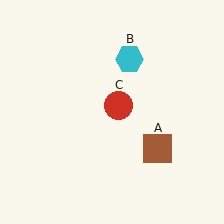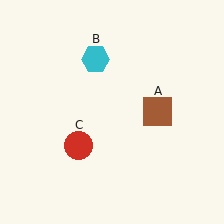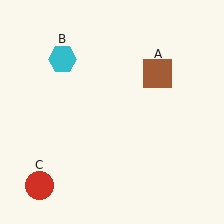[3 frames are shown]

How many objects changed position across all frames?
3 objects changed position: brown square (object A), cyan hexagon (object B), red circle (object C).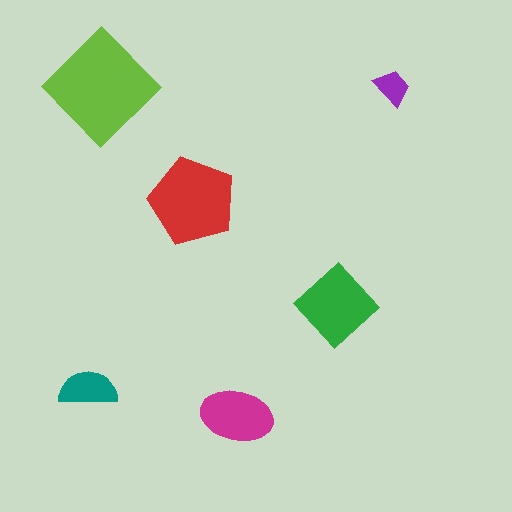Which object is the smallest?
The purple trapezoid.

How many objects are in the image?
There are 6 objects in the image.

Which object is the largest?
The lime diamond.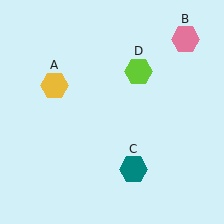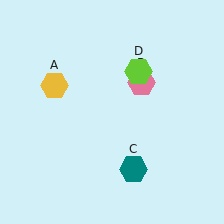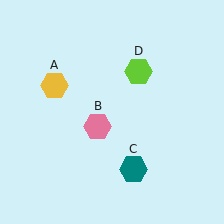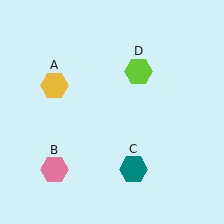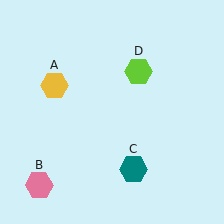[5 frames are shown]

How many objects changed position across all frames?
1 object changed position: pink hexagon (object B).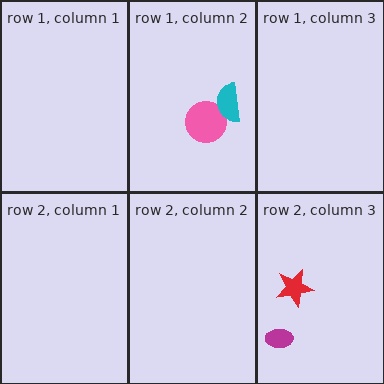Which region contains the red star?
The row 2, column 3 region.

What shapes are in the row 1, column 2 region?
The pink circle, the cyan semicircle.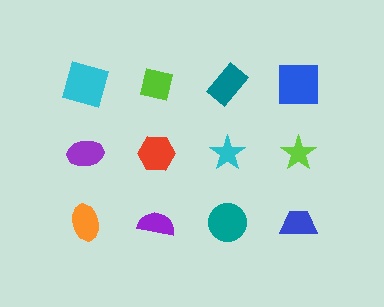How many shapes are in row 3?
4 shapes.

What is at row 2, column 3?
A cyan star.